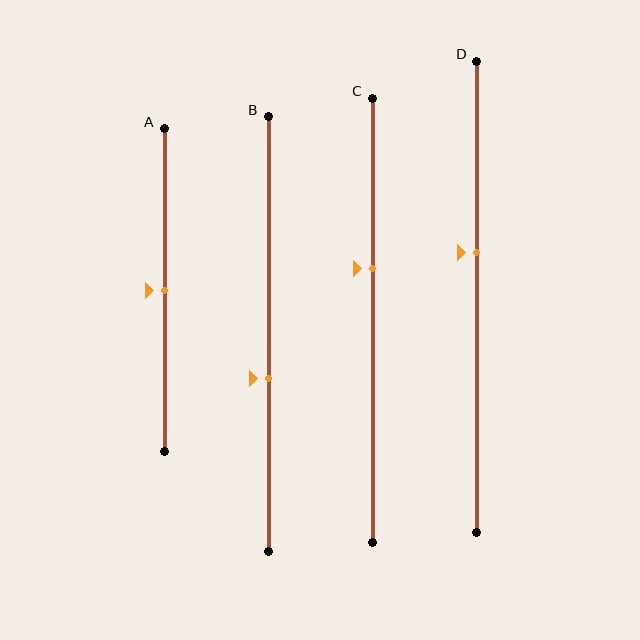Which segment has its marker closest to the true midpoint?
Segment A has its marker closest to the true midpoint.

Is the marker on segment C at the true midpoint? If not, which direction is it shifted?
No, the marker on segment C is shifted upward by about 12% of the segment length.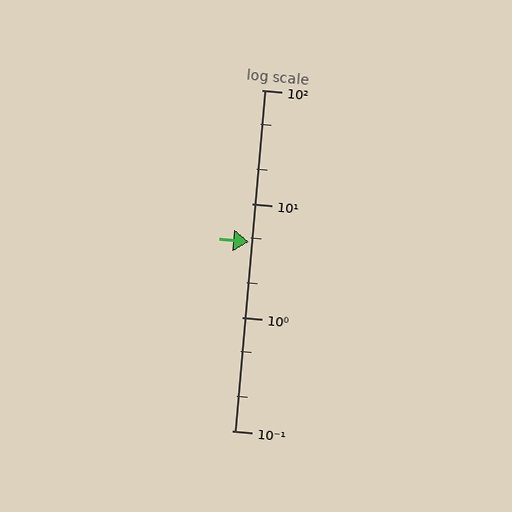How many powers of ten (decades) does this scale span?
The scale spans 3 decades, from 0.1 to 100.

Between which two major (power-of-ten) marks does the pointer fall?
The pointer is between 1 and 10.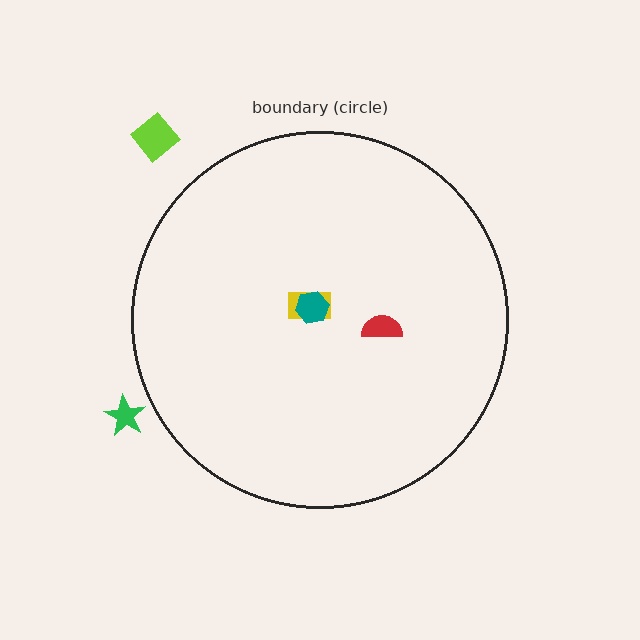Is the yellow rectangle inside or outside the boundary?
Inside.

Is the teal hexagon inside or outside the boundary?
Inside.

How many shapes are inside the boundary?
3 inside, 2 outside.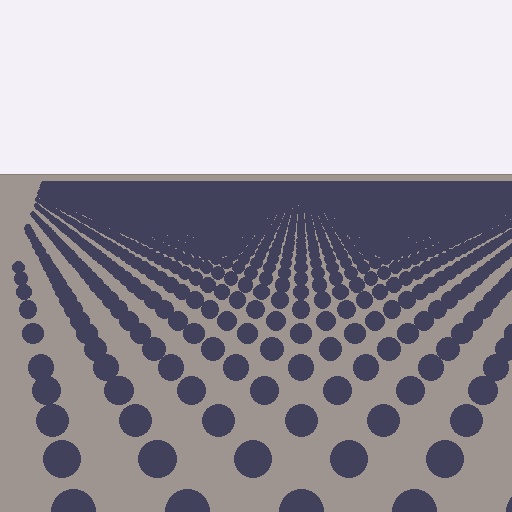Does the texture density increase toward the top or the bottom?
Density increases toward the top.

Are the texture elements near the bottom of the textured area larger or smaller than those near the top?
Larger. Near the bottom, elements are closer to the viewer and appear at a bigger on-screen size.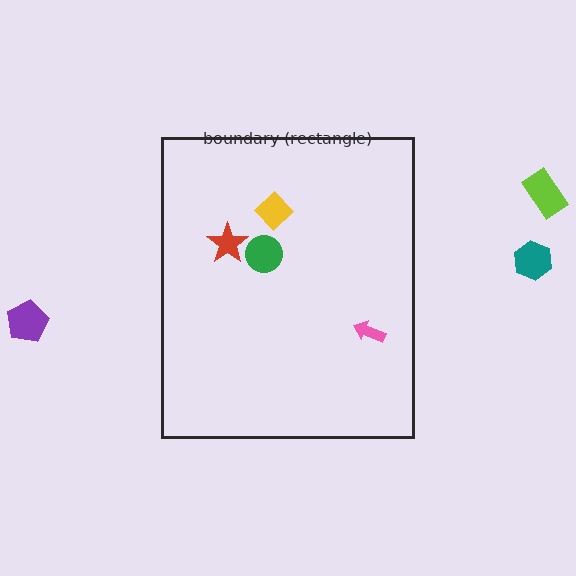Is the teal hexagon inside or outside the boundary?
Outside.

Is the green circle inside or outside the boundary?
Inside.